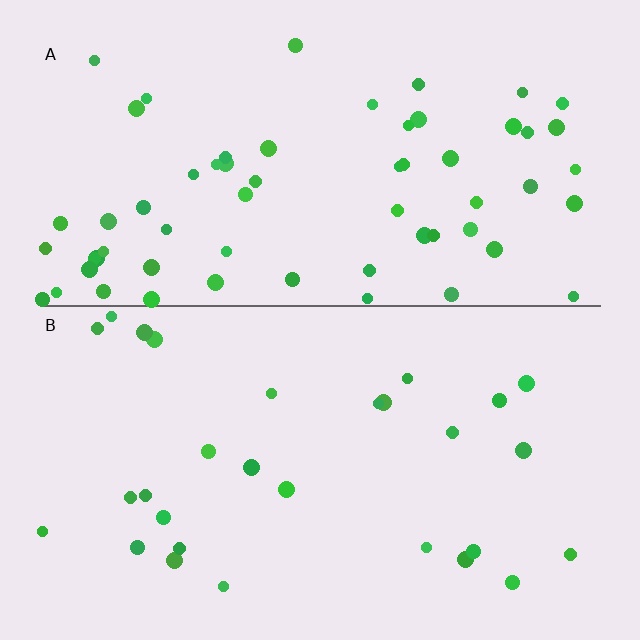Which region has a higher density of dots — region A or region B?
A (the top).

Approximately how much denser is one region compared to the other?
Approximately 2.1× — region A over region B.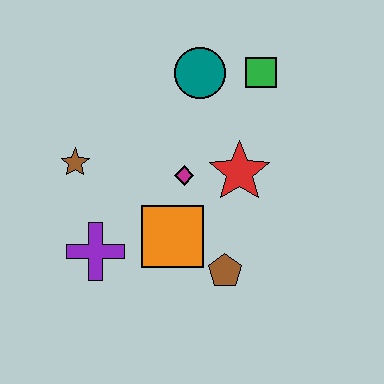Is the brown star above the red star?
Yes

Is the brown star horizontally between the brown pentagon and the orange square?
No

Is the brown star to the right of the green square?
No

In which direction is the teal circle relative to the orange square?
The teal circle is above the orange square.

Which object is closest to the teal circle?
The green square is closest to the teal circle.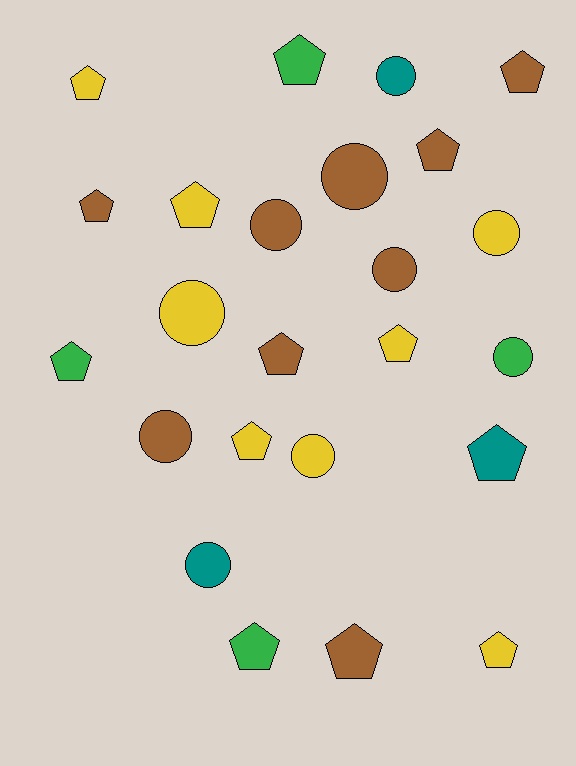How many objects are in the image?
There are 24 objects.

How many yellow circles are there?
There are 3 yellow circles.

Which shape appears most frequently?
Pentagon, with 14 objects.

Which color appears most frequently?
Brown, with 9 objects.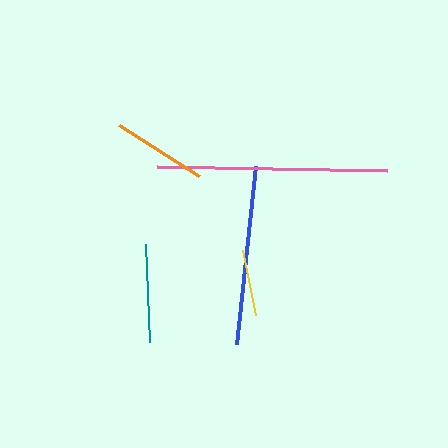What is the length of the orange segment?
The orange segment is approximately 95 pixels long.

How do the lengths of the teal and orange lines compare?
The teal and orange lines are approximately the same length.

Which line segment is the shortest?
The yellow line is the shortest at approximately 66 pixels.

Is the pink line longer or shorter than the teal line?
The pink line is longer than the teal line.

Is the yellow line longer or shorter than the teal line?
The teal line is longer than the yellow line.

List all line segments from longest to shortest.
From longest to shortest: pink, blue, teal, orange, yellow.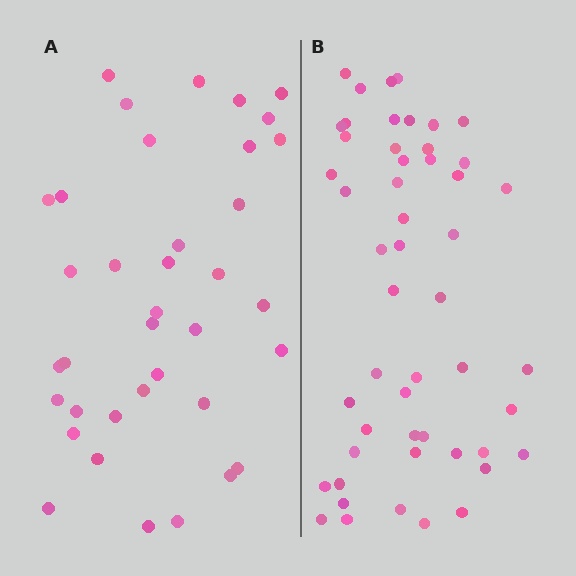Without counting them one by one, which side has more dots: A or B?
Region B (the right region) has more dots.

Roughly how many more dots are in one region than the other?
Region B has approximately 15 more dots than region A.